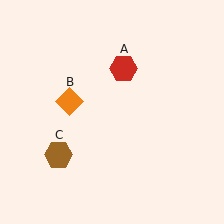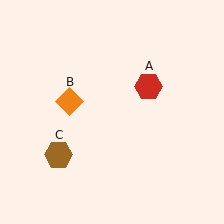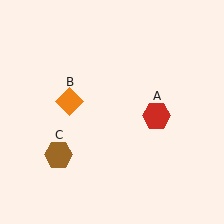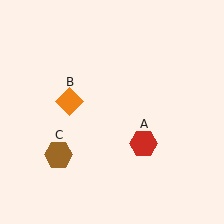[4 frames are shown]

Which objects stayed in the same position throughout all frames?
Orange diamond (object B) and brown hexagon (object C) remained stationary.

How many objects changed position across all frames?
1 object changed position: red hexagon (object A).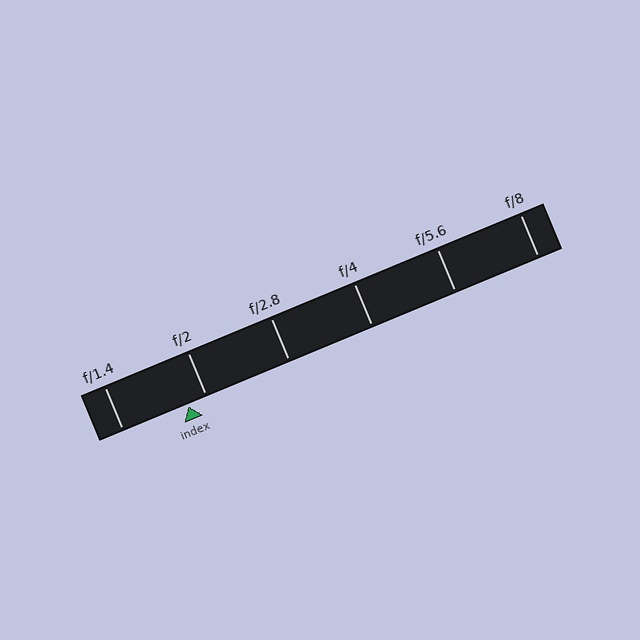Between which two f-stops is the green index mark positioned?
The index mark is between f/1.4 and f/2.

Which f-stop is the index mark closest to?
The index mark is closest to f/2.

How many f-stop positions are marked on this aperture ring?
There are 6 f-stop positions marked.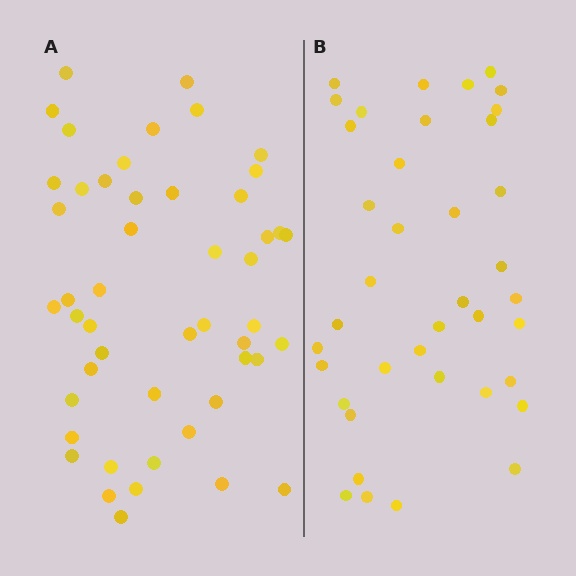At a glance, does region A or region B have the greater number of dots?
Region A (the left region) has more dots.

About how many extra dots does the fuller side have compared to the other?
Region A has roughly 10 or so more dots than region B.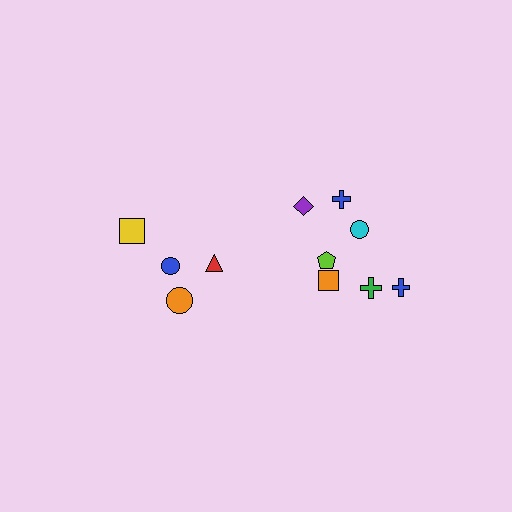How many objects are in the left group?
There are 4 objects.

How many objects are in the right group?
There are 7 objects.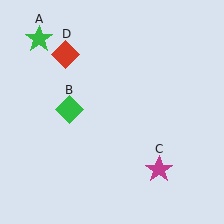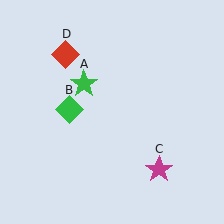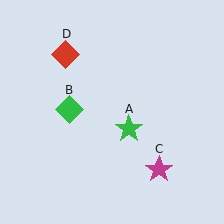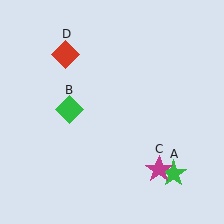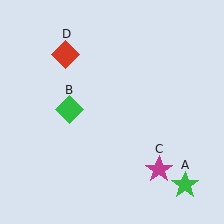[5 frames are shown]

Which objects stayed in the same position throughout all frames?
Green diamond (object B) and magenta star (object C) and red diamond (object D) remained stationary.